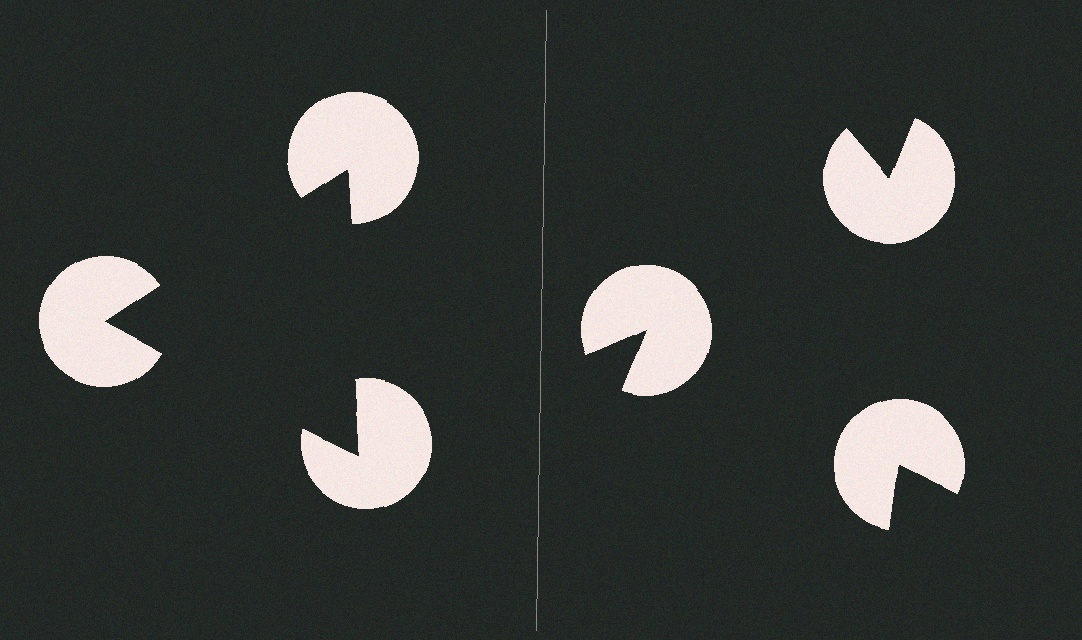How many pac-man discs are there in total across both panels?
6 — 3 on each side.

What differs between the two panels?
The pac-man discs are positioned identically on both sides; only the wedge orientations differ. On the left they align to a triangle; on the right they are misaligned.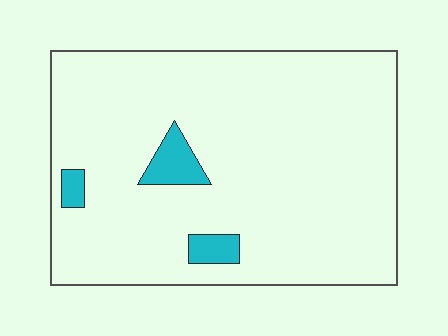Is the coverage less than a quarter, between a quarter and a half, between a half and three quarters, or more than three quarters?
Less than a quarter.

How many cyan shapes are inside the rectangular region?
3.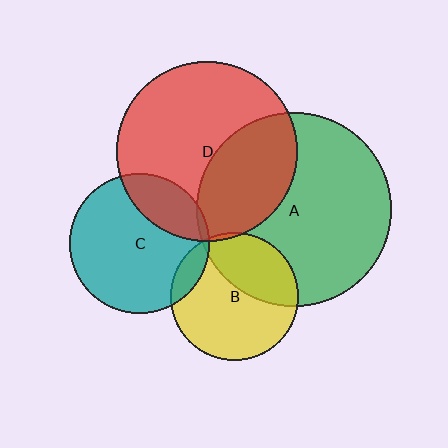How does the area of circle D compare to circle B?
Approximately 2.0 times.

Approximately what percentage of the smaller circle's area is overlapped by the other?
Approximately 35%.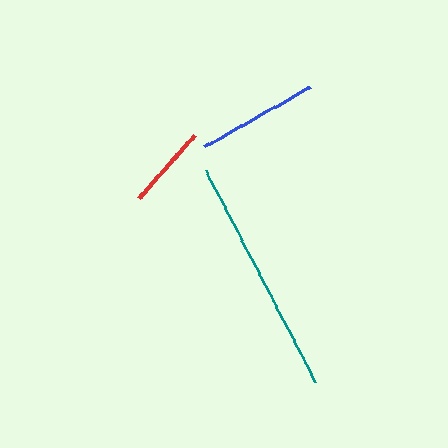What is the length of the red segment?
The red segment is approximately 85 pixels long.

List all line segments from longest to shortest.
From longest to shortest: teal, blue, red.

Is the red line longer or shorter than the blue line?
The blue line is longer than the red line.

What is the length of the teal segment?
The teal segment is approximately 238 pixels long.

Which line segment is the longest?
The teal line is the longest at approximately 238 pixels.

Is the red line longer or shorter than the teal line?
The teal line is longer than the red line.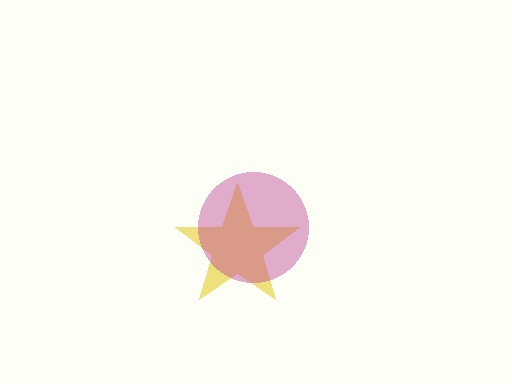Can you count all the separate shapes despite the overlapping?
Yes, there are 2 separate shapes.